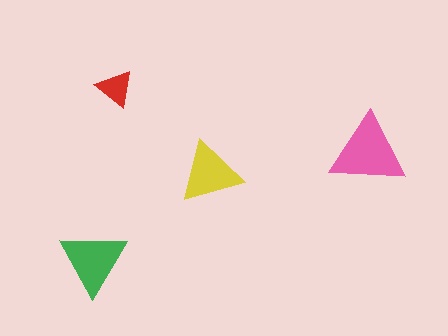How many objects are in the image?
There are 4 objects in the image.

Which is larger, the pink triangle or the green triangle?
The pink one.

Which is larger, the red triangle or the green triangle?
The green one.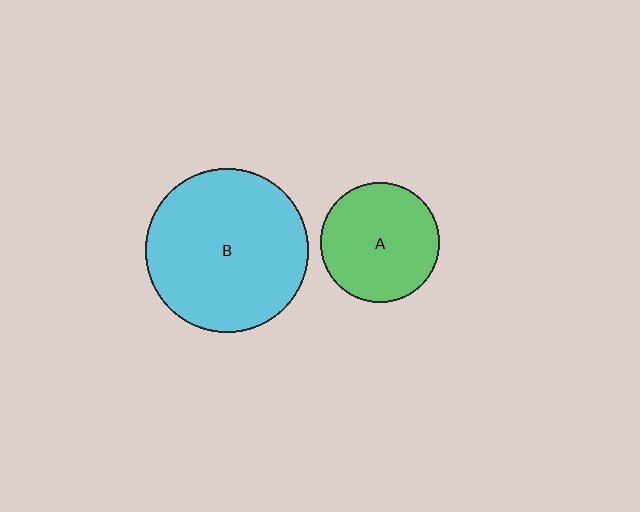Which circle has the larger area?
Circle B (cyan).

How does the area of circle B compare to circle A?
Approximately 1.9 times.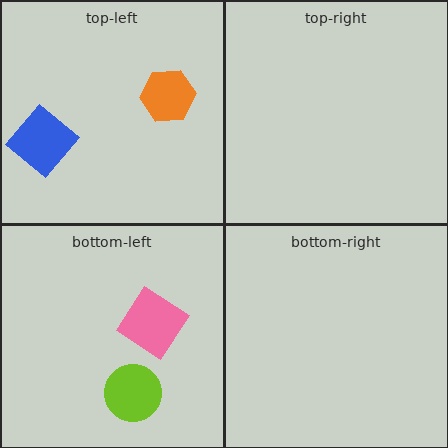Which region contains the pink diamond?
The bottom-left region.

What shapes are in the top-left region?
The orange hexagon, the blue diamond.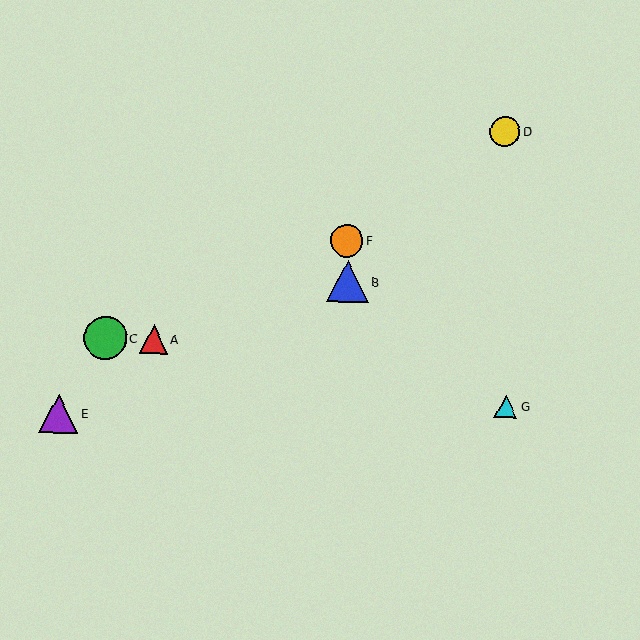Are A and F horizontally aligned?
No, A is at y≈339 and F is at y≈241.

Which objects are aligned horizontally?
Objects A, C are aligned horizontally.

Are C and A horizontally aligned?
Yes, both are at y≈338.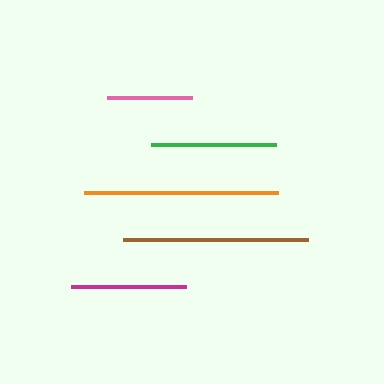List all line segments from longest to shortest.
From longest to shortest: orange, brown, green, magenta, pink.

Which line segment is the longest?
The orange line is the longest at approximately 194 pixels.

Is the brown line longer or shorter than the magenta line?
The brown line is longer than the magenta line.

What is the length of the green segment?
The green segment is approximately 125 pixels long.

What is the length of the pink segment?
The pink segment is approximately 86 pixels long.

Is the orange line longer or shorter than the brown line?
The orange line is longer than the brown line.